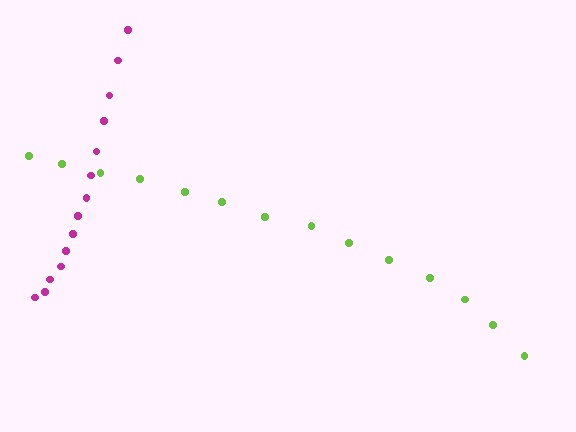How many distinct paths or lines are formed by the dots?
There are 2 distinct paths.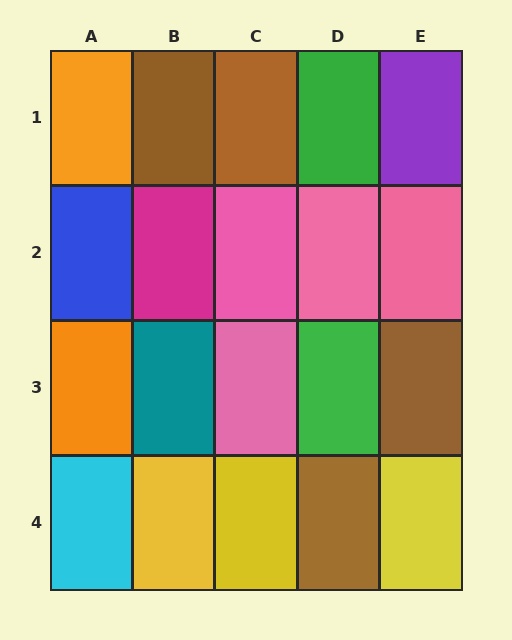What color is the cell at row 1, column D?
Green.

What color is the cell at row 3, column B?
Teal.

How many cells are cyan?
1 cell is cyan.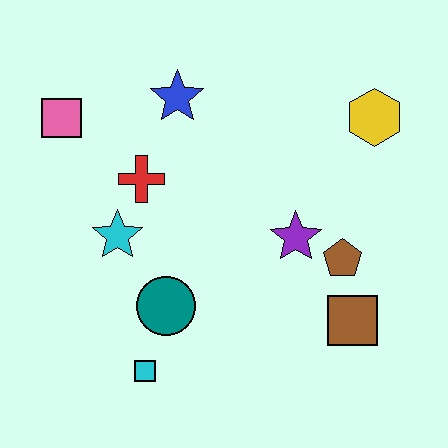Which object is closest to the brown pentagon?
The purple star is closest to the brown pentagon.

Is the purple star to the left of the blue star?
No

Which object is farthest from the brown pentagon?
The pink square is farthest from the brown pentagon.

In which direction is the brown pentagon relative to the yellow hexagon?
The brown pentagon is below the yellow hexagon.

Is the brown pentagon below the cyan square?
No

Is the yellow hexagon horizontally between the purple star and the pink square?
No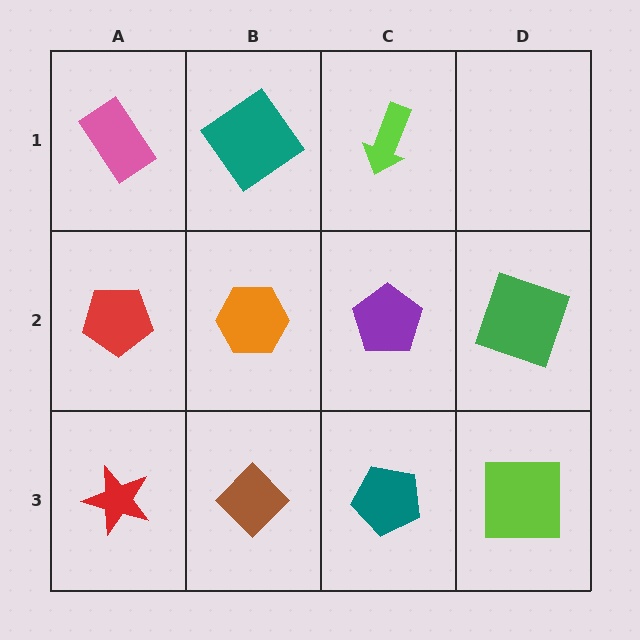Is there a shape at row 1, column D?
No, that cell is empty.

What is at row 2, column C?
A purple pentagon.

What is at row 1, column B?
A teal diamond.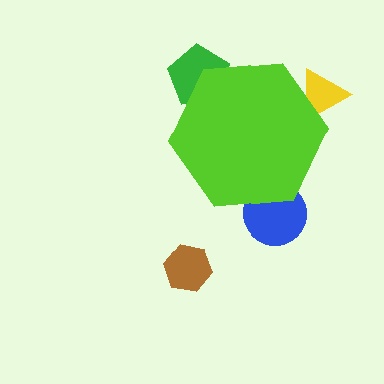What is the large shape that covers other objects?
A lime hexagon.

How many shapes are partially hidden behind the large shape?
3 shapes are partially hidden.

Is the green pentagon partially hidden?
Yes, the green pentagon is partially hidden behind the lime hexagon.